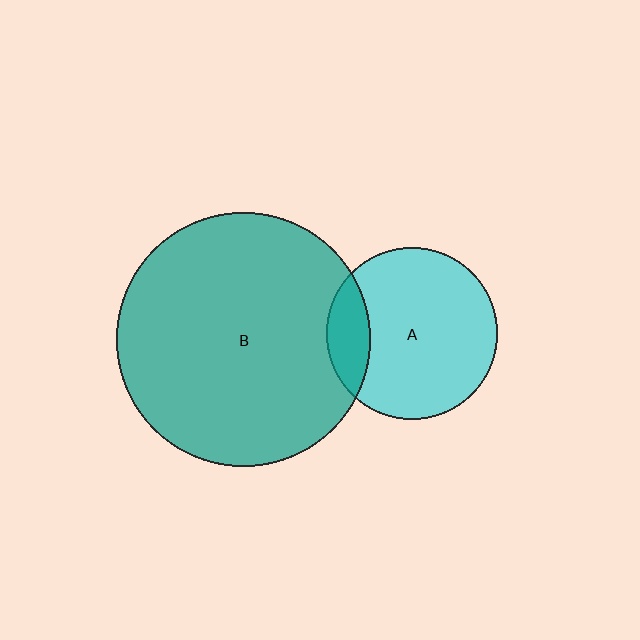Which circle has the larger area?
Circle B (teal).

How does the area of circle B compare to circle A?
Approximately 2.2 times.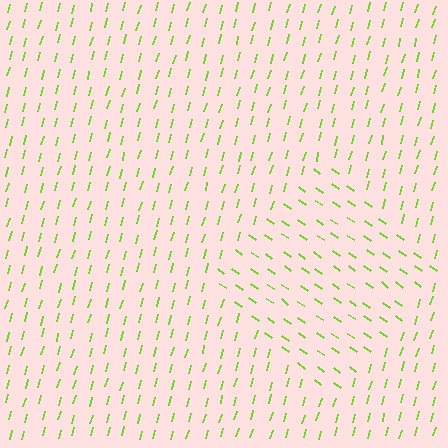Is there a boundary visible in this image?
Yes, there is a texture boundary formed by a change in line orientation.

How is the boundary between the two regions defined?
The boundary is defined purely by a change in line orientation (approximately 69 degrees difference). All lines are the same color and thickness.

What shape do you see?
I see a diamond.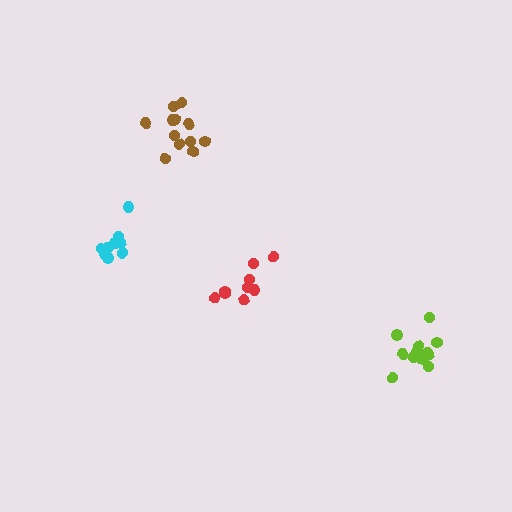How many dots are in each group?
Group 1: 12 dots, Group 2: 9 dots, Group 3: 9 dots, Group 4: 12 dots (42 total).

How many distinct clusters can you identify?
There are 4 distinct clusters.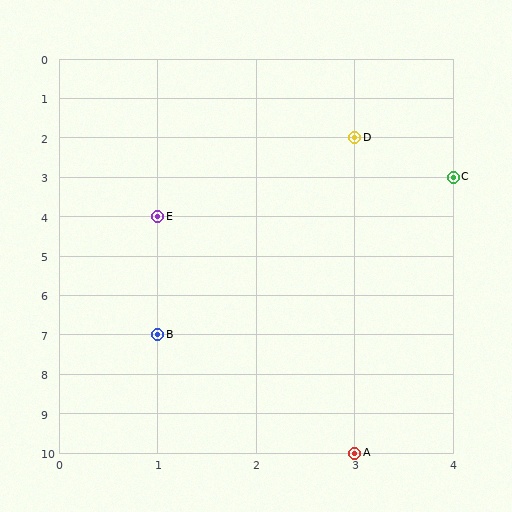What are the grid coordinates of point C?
Point C is at grid coordinates (4, 3).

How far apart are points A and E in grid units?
Points A and E are 2 columns and 6 rows apart (about 6.3 grid units diagonally).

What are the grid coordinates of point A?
Point A is at grid coordinates (3, 10).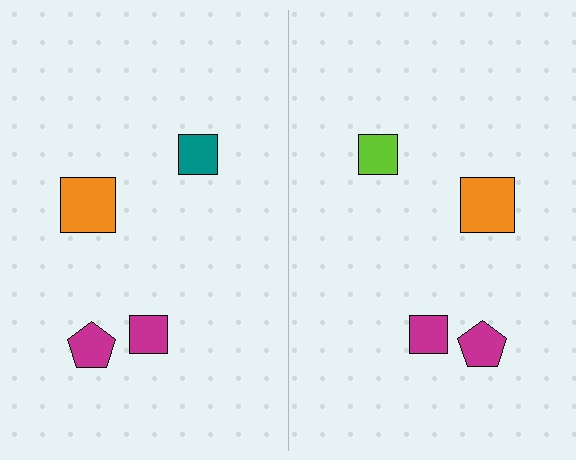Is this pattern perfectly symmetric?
No, the pattern is not perfectly symmetric. The lime square on the right side breaks the symmetry — its mirror counterpart is teal.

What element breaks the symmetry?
The lime square on the right side breaks the symmetry — its mirror counterpart is teal.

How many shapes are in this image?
There are 8 shapes in this image.